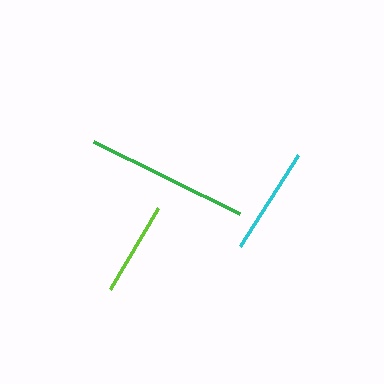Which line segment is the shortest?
The lime line is the shortest at approximately 94 pixels.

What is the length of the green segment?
The green segment is approximately 163 pixels long.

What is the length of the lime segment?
The lime segment is approximately 94 pixels long.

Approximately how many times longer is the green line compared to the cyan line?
The green line is approximately 1.5 times the length of the cyan line.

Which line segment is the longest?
The green line is the longest at approximately 163 pixels.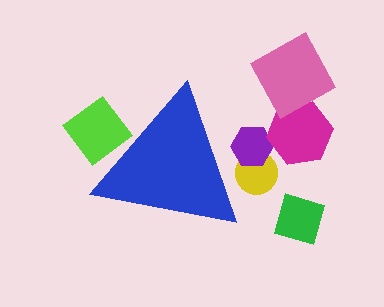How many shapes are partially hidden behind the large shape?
3 shapes are partially hidden.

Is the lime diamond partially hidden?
Yes, the lime diamond is partially hidden behind the blue triangle.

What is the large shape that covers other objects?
A blue triangle.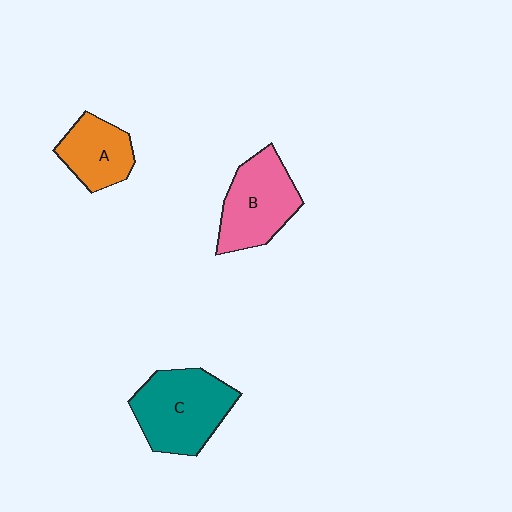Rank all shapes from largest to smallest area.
From largest to smallest: C (teal), B (pink), A (orange).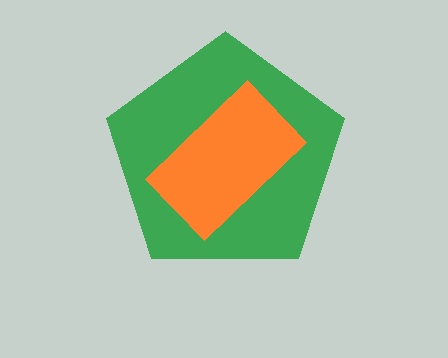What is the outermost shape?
The green pentagon.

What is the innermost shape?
The orange rectangle.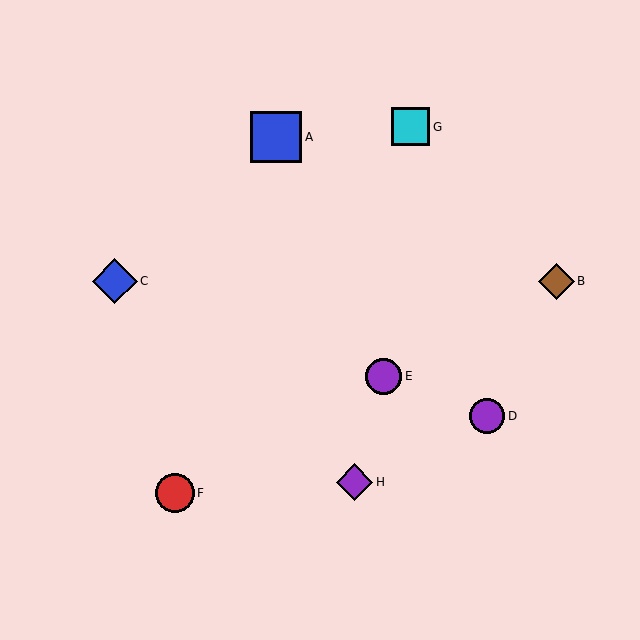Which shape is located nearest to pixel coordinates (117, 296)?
The blue diamond (labeled C) at (115, 281) is nearest to that location.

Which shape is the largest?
The blue square (labeled A) is the largest.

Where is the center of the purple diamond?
The center of the purple diamond is at (355, 482).